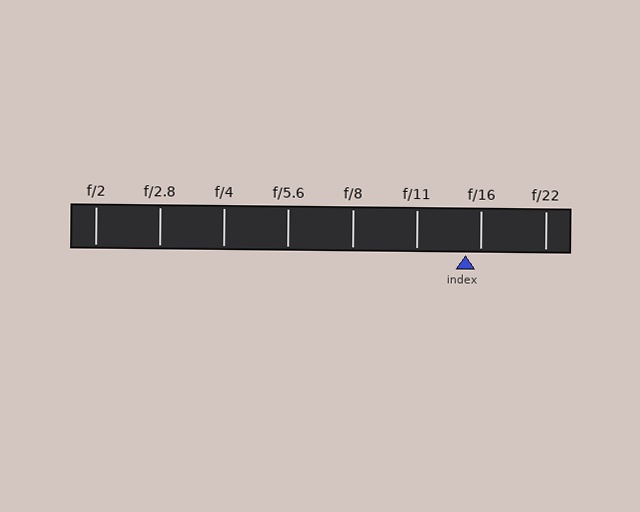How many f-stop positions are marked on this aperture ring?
There are 8 f-stop positions marked.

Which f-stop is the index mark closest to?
The index mark is closest to f/16.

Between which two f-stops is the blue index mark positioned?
The index mark is between f/11 and f/16.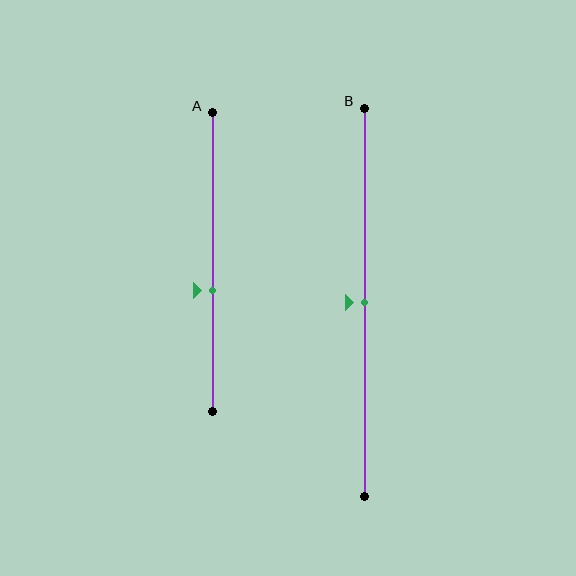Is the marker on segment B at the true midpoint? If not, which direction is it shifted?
Yes, the marker on segment B is at the true midpoint.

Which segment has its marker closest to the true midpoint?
Segment B has its marker closest to the true midpoint.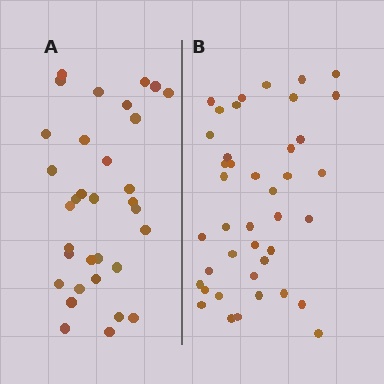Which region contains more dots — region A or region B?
Region B (the right region) has more dots.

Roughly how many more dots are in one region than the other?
Region B has roughly 8 or so more dots than region A.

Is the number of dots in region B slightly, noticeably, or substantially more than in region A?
Region B has only slightly more — the two regions are fairly close. The ratio is roughly 1.2 to 1.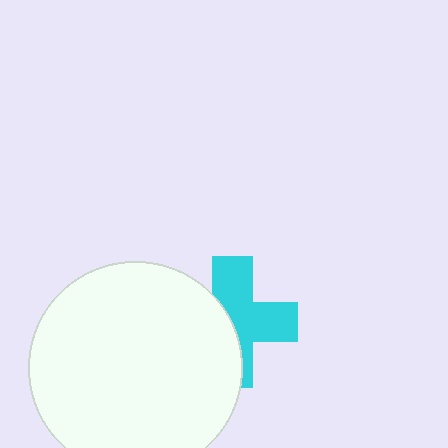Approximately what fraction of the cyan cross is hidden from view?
Roughly 44% of the cyan cross is hidden behind the white circle.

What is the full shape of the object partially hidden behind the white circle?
The partially hidden object is a cyan cross.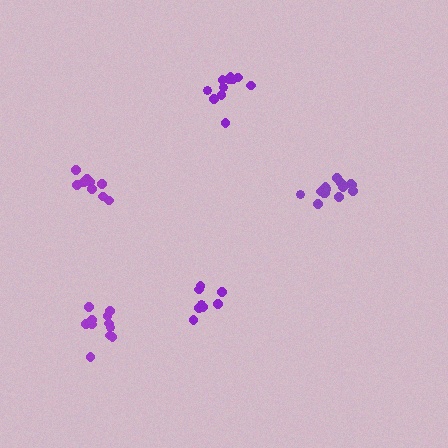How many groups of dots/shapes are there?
There are 5 groups.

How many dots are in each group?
Group 1: 9 dots, Group 2: 11 dots, Group 3: 9 dots, Group 4: 11 dots, Group 5: 15 dots (55 total).